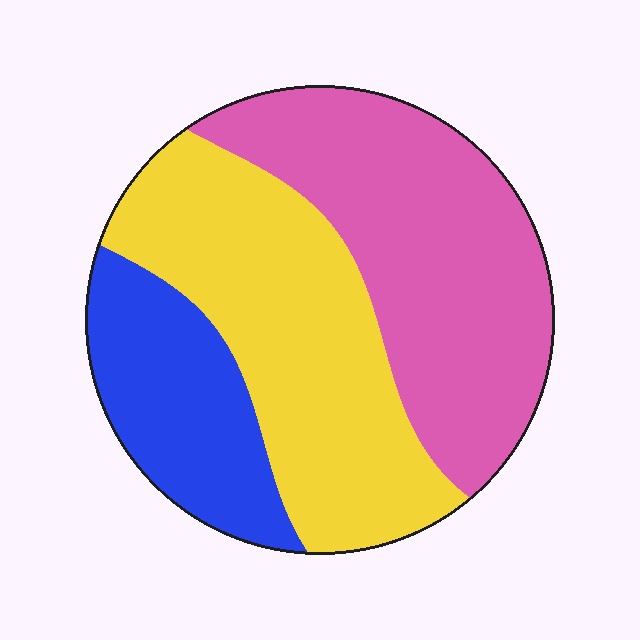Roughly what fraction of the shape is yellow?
Yellow covers roughly 40% of the shape.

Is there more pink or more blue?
Pink.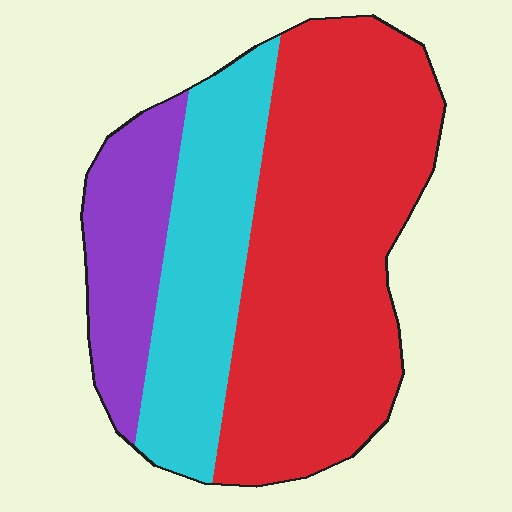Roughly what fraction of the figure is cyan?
Cyan covers 26% of the figure.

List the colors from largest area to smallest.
From largest to smallest: red, cyan, purple.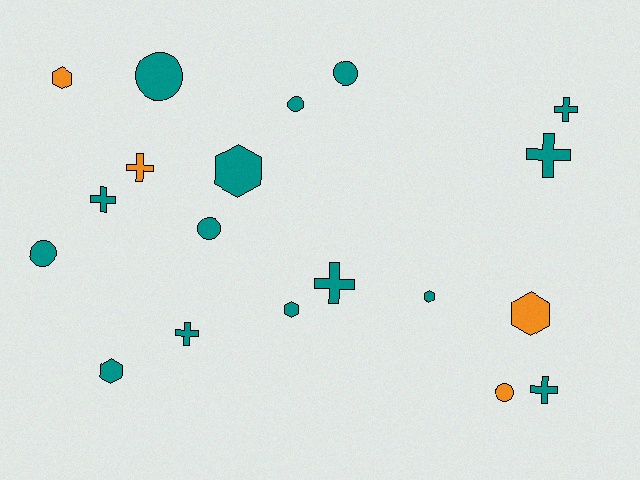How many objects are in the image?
There are 19 objects.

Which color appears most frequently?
Teal, with 15 objects.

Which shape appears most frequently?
Cross, with 7 objects.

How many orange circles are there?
There is 1 orange circle.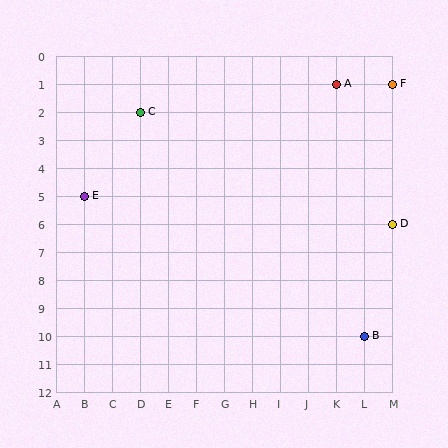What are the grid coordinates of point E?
Point E is at grid coordinates (B, 5).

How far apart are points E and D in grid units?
Points E and D are 11 columns and 1 row apart (about 11.0 grid units diagonally).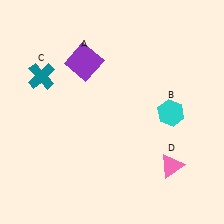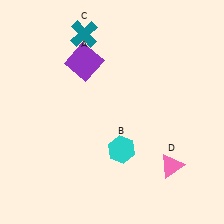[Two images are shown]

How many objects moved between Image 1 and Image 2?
2 objects moved between the two images.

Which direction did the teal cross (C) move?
The teal cross (C) moved right.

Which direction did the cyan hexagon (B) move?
The cyan hexagon (B) moved left.